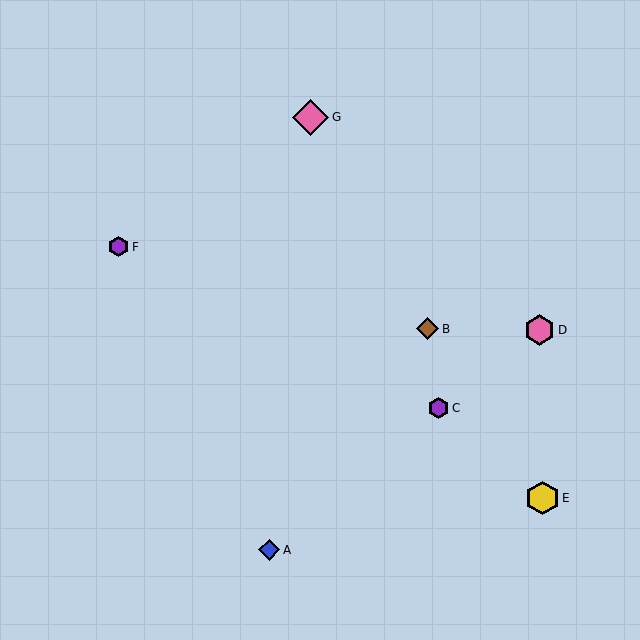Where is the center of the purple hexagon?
The center of the purple hexagon is at (119, 247).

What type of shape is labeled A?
Shape A is a blue diamond.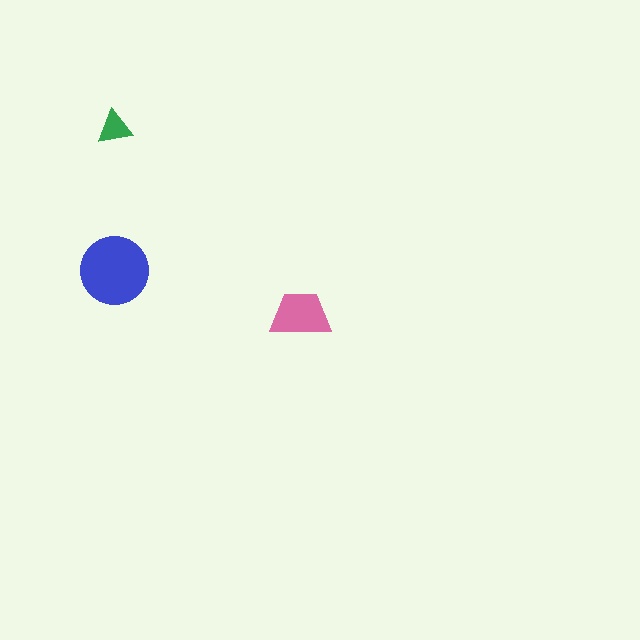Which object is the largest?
The blue circle.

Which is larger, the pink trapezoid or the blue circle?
The blue circle.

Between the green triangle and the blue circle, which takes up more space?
The blue circle.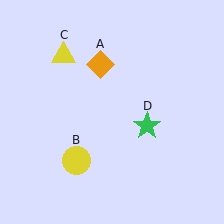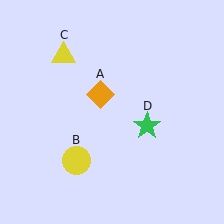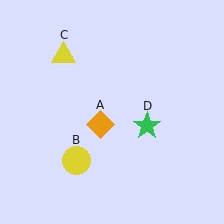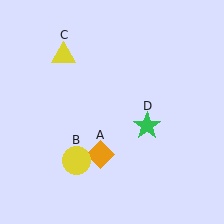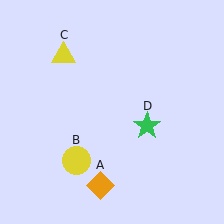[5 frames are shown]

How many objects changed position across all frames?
1 object changed position: orange diamond (object A).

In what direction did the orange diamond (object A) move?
The orange diamond (object A) moved down.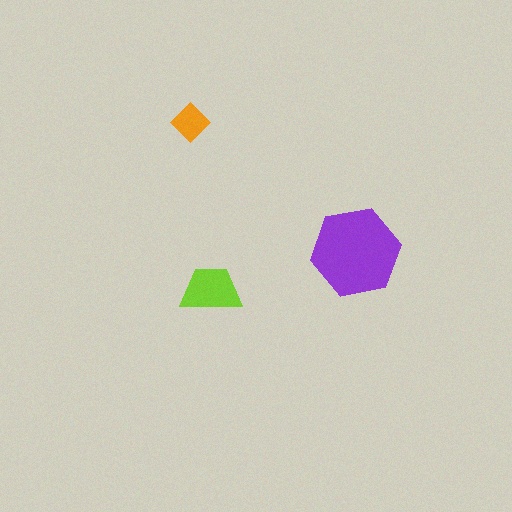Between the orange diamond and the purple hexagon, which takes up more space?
The purple hexagon.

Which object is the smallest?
The orange diamond.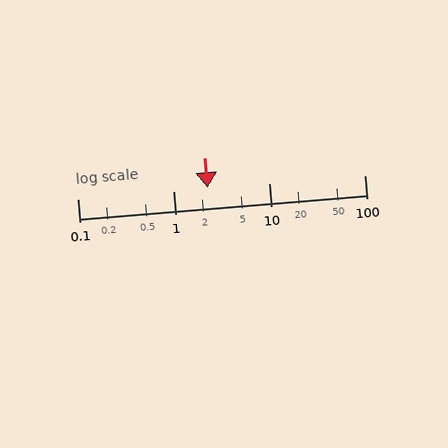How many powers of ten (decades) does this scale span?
The scale spans 3 decades, from 0.1 to 100.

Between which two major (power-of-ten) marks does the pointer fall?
The pointer is between 1 and 10.